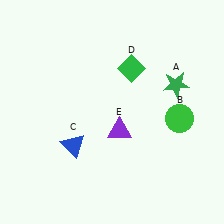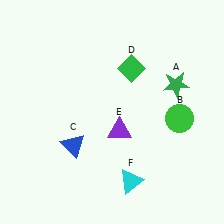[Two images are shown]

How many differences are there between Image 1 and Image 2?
There is 1 difference between the two images.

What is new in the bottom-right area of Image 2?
A cyan triangle (F) was added in the bottom-right area of Image 2.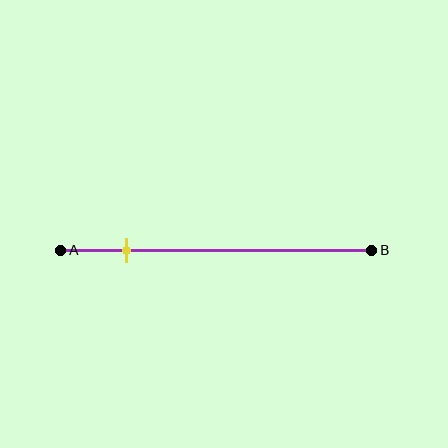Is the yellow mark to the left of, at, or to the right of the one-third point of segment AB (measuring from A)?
The yellow mark is to the left of the one-third point of segment AB.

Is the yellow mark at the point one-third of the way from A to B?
No, the mark is at about 20% from A, not at the 33% one-third point.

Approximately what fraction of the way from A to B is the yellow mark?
The yellow mark is approximately 20% of the way from A to B.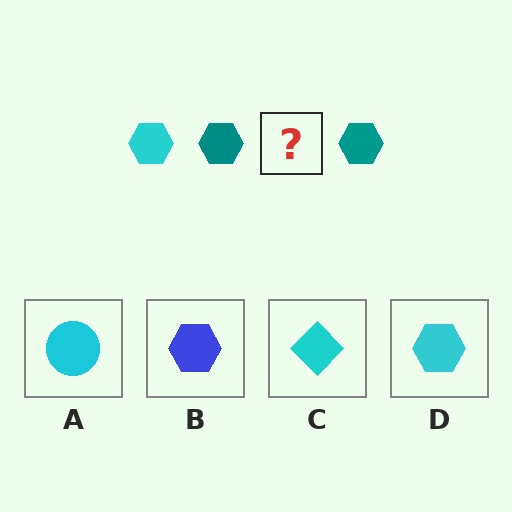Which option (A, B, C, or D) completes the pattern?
D.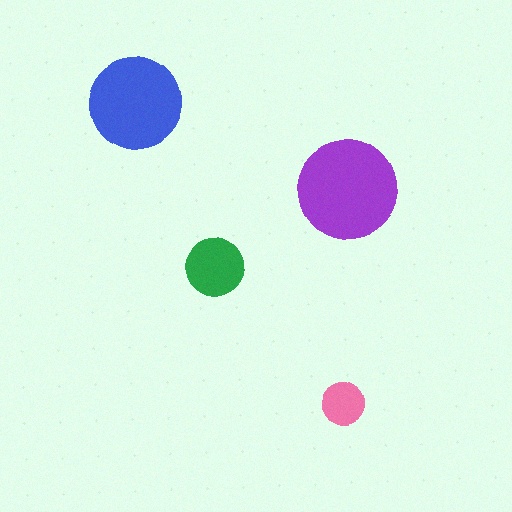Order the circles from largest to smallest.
the purple one, the blue one, the green one, the pink one.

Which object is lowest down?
The pink circle is bottommost.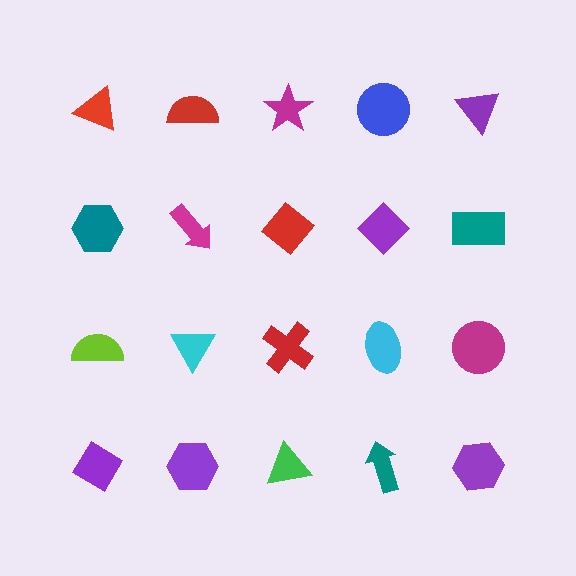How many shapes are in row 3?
5 shapes.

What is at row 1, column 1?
A red triangle.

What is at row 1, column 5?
A purple triangle.